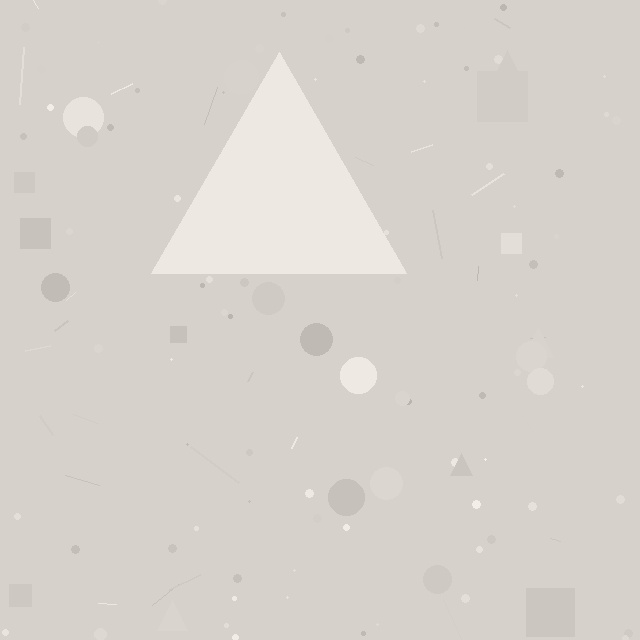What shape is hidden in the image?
A triangle is hidden in the image.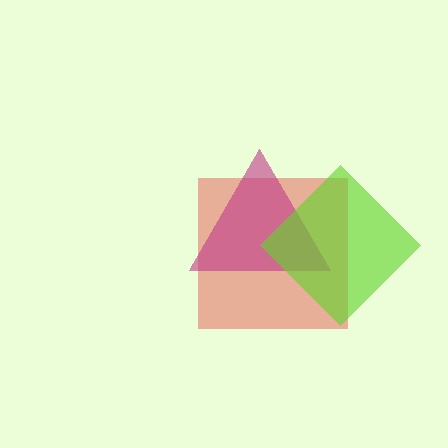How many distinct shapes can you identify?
There are 3 distinct shapes: a red square, a magenta triangle, a lime diamond.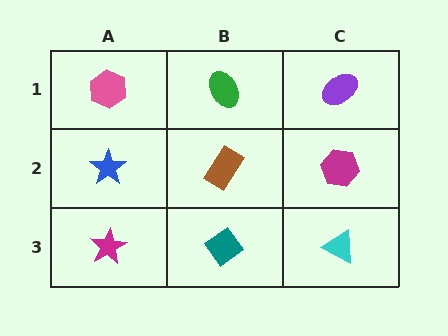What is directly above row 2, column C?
A purple ellipse.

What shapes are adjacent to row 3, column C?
A magenta hexagon (row 2, column C), a teal diamond (row 3, column B).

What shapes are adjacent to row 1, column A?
A blue star (row 2, column A), a green ellipse (row 1, column B).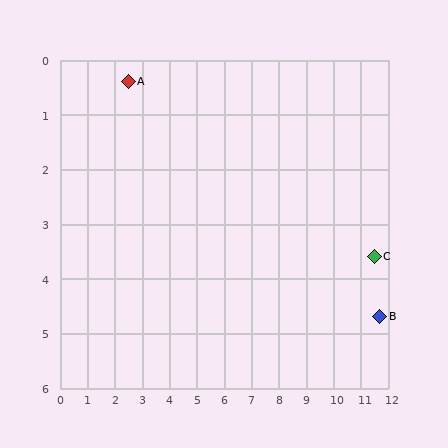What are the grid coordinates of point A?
Point A is at approximately (2.5, 0.4).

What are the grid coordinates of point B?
Point B is at approximately (11.7, 4.7).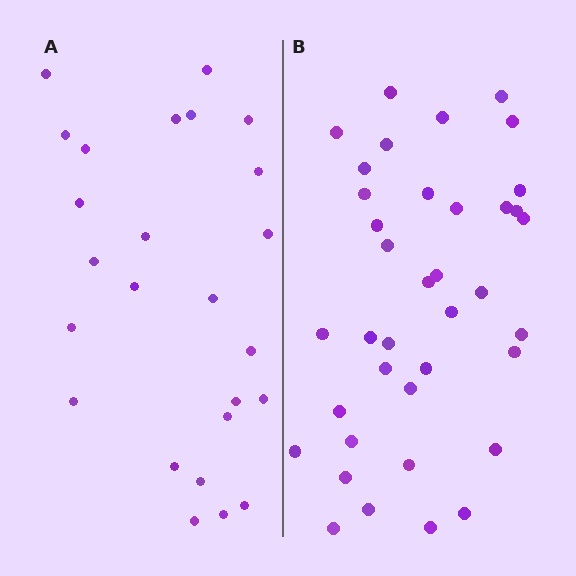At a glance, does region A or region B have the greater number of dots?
Region B (the right region) has more dots.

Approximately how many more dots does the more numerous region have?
Region B has approximately 15 more dots than region A.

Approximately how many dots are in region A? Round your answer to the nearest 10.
About 20 dots. (The exact count is 25, which rounds to 20.)